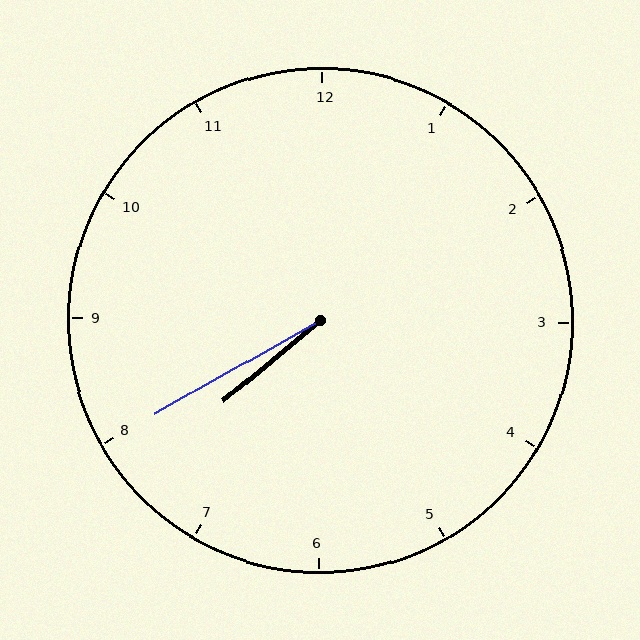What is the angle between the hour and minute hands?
Approximately 10 degrees.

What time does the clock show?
7:40.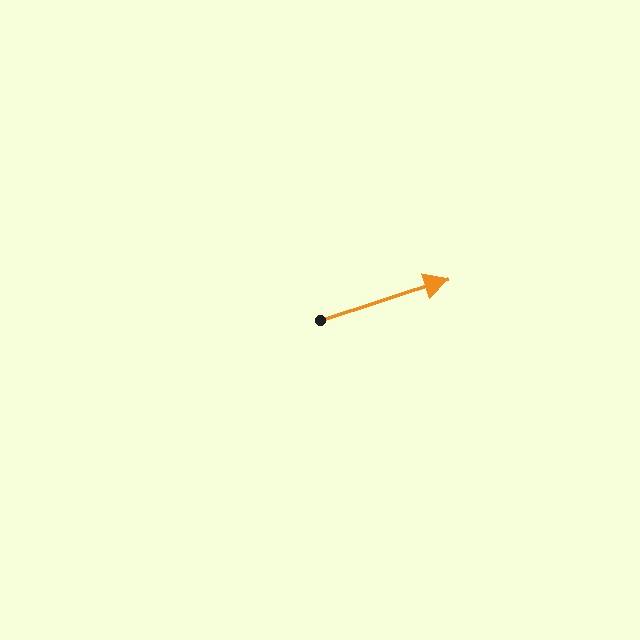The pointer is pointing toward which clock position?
Roughly 2 o'clock.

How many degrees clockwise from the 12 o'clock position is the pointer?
Approximately 72 degrees.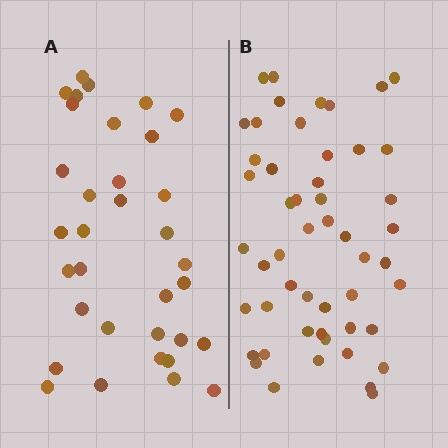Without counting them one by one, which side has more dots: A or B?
Region B (the right region) has more dots.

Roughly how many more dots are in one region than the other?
Region B has approximately 15 more dots than region A.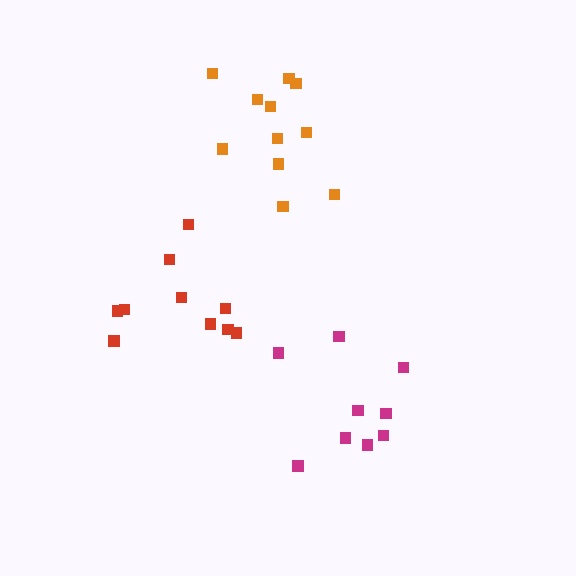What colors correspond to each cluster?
The clusters are colored: red, orange, magenta.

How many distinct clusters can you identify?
There are 3 distinct clusters.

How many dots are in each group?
Group 1: 10 dots, Group 2: 11 dots, Group 3: 9 dots (30 total).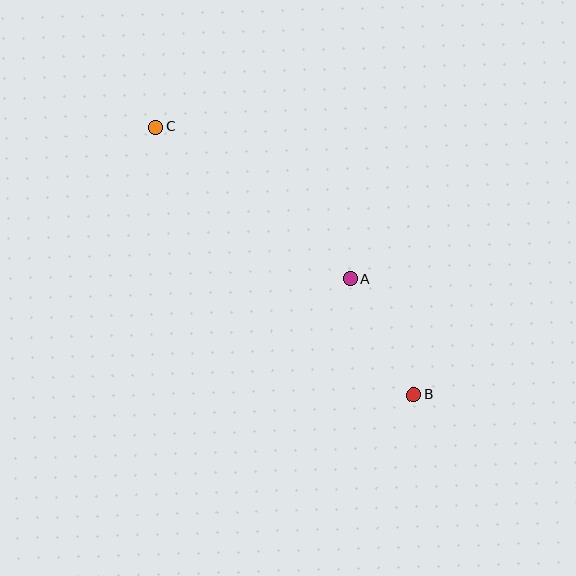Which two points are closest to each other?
Points A and B are closest to each other.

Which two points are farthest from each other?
Points B and C are farthest from each other.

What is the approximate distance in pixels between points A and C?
The distance between A and C is approximately 246 pixels.